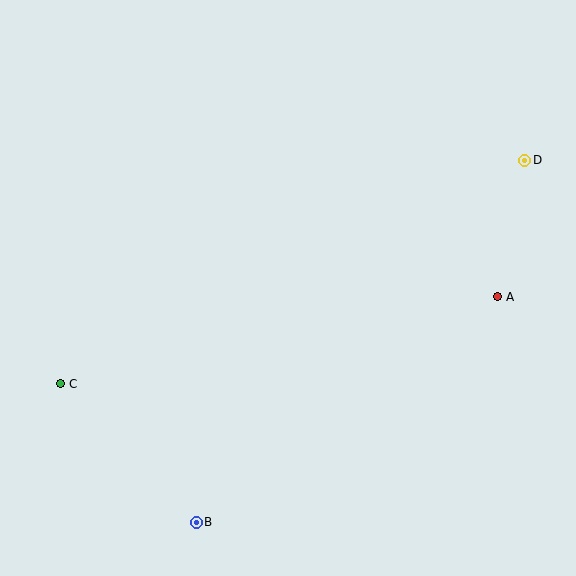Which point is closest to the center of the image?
Point A at (498, 297) is closest to the center.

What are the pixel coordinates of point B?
Point B is at (196, 522).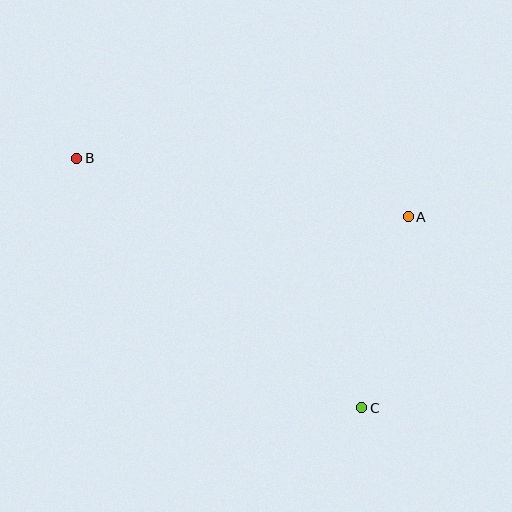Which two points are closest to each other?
Points A and C are closest to each other.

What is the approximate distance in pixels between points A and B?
The distance between A and B is approximately 337 pixels.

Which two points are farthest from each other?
Points B and C are farthest from each other.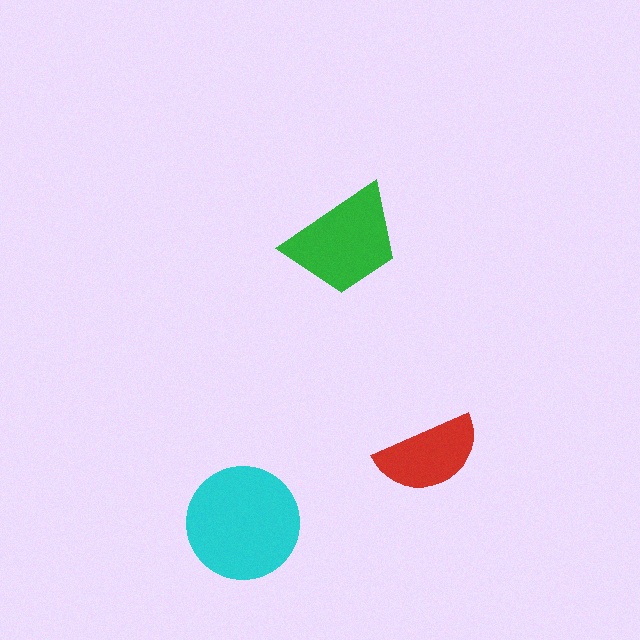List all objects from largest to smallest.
The cyan circle, the green trapezoid, the red semicircle.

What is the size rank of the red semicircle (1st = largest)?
3rd.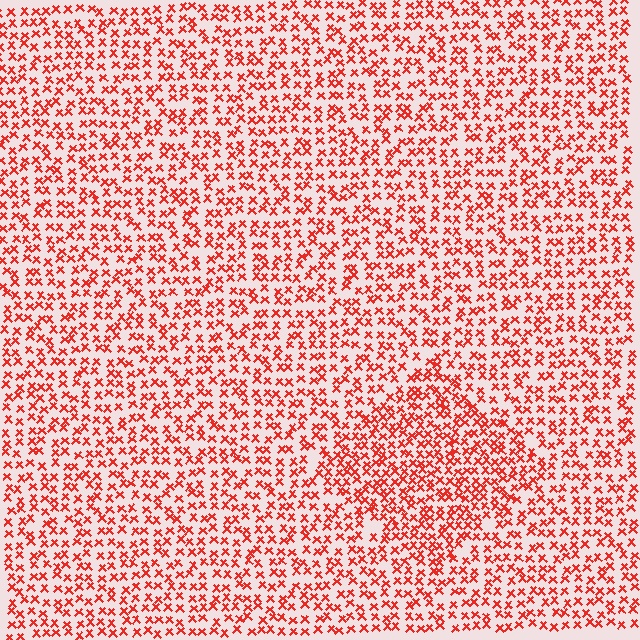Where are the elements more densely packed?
The elements are more densely packed inside the diamond boundary.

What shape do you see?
I see a diamond.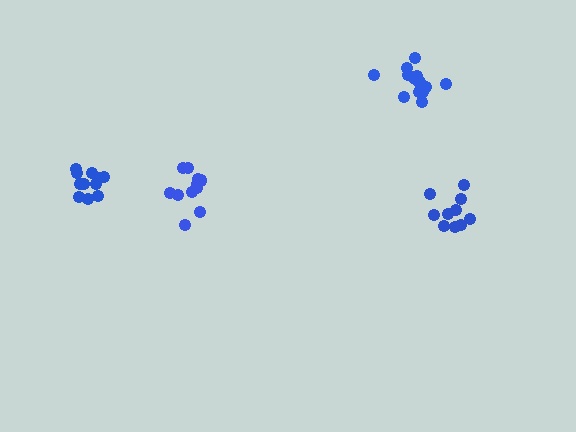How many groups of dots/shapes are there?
There are 4 groups.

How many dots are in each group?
Group 1: 10 dots, Group 2: 11 dots, Group 3: 14 dots, Group 4: 11 dots (46 total).